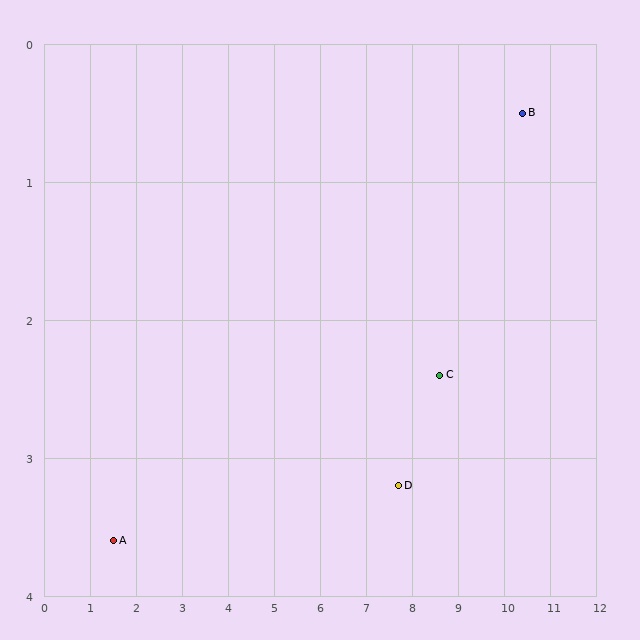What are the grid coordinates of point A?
Point A is at approximately (1.5, 3.6).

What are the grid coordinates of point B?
Point B is at approximately (10.4, 0.5).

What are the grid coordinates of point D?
Point D is at approximately (7.7, 3.2).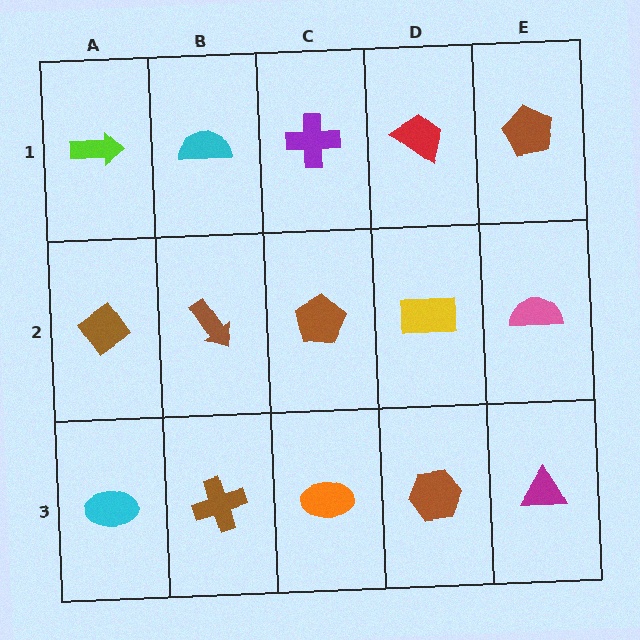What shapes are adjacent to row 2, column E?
A brown pentagon (row 1, column E), a magenta triangle (row 3, column E), a yellow rectangle (row 2, column D).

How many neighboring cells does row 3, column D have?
3.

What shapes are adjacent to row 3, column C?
A brown pentagon (row 2, column C), a brown cross (row 3, column B), a brown hexagon (row 3, column D).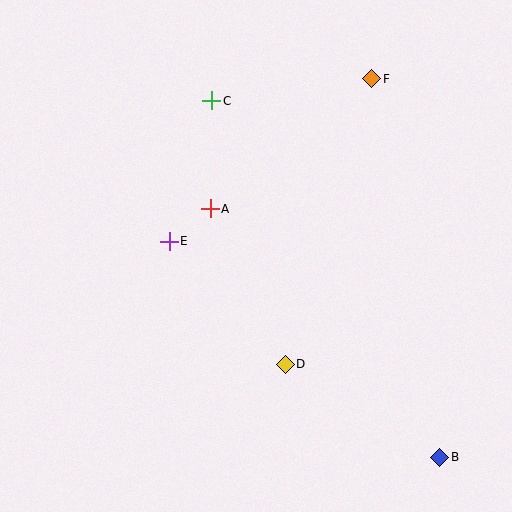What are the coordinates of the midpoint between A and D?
The midpoint between A and D is at (248, 287).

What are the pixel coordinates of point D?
Point D is at (285, 364).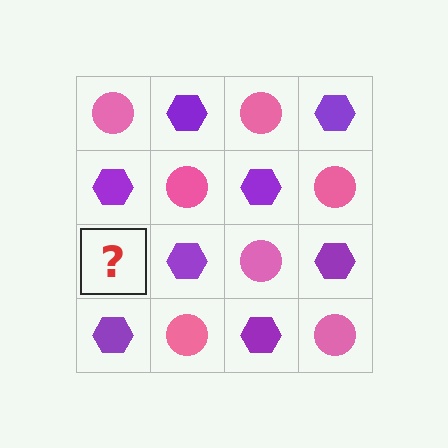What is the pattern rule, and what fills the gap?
The rule is that it alternates pink circle and purple hexagon in a checkerboard pattern. The gap should be filled with a pink circle.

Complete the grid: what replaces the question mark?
The question mark should be replaced with a pink circle.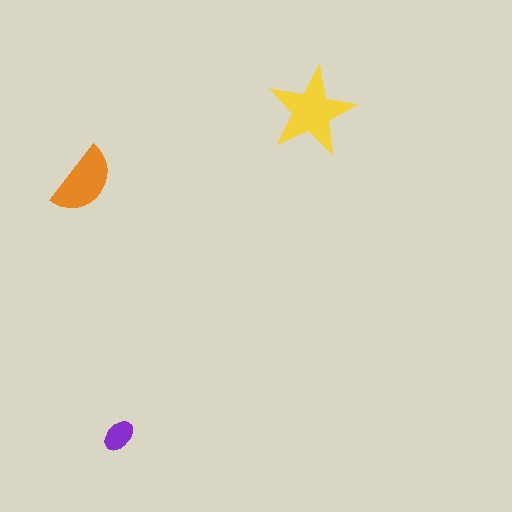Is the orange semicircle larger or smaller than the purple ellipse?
Larger.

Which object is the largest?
The yellow star.